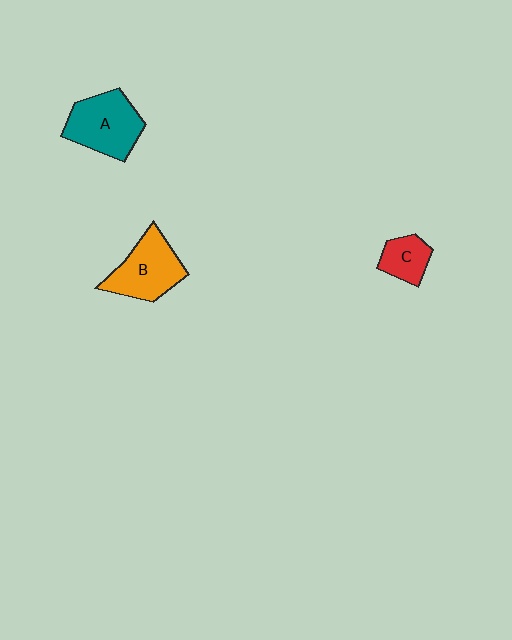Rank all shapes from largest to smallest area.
From largest to smallest: A (teal), B (orange), C (red).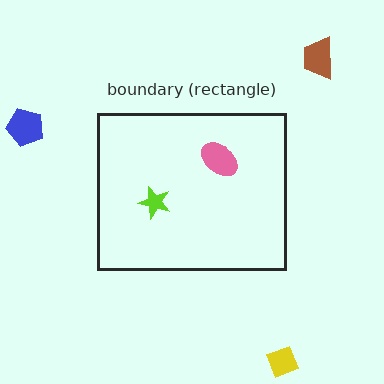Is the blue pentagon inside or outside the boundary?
Outside.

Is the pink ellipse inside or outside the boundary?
Inside.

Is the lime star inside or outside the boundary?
Inside.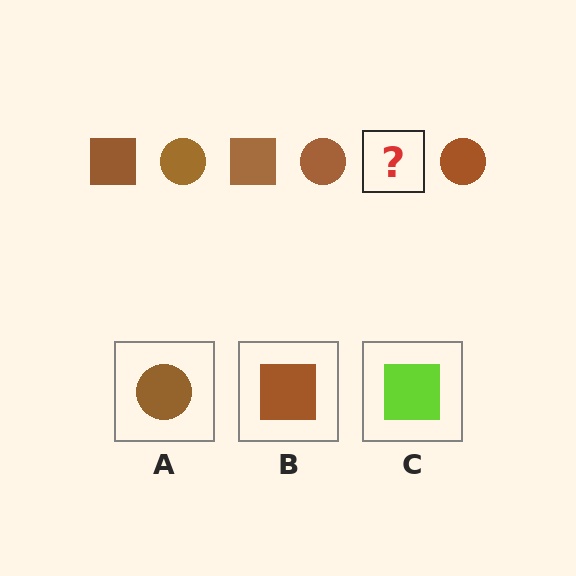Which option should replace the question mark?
Option B.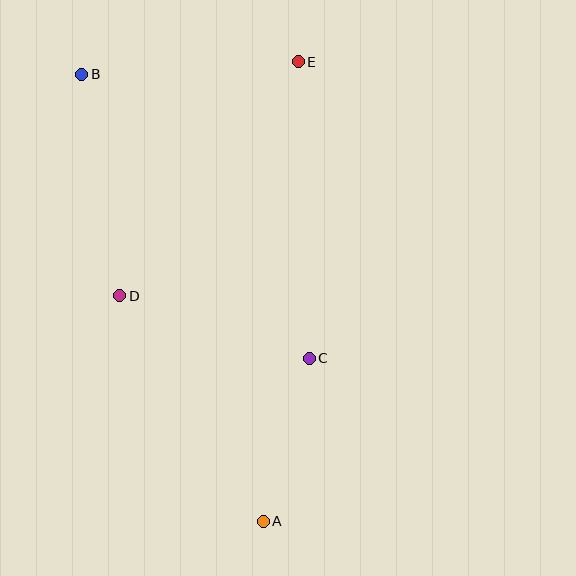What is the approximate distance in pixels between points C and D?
The distance between C and D is approximately 200 pixels.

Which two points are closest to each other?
Points A and C are closest to each other.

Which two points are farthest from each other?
Points A and B are farthest from each other.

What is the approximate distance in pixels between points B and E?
The distance between B and E is approximately 217 pixels.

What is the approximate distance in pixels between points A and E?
The distance between A and E is approximately 461 pixels.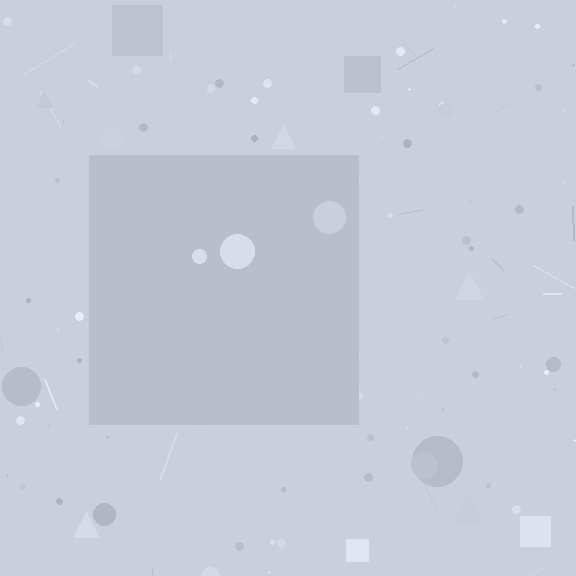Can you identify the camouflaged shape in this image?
The camouflaged shape is a square.